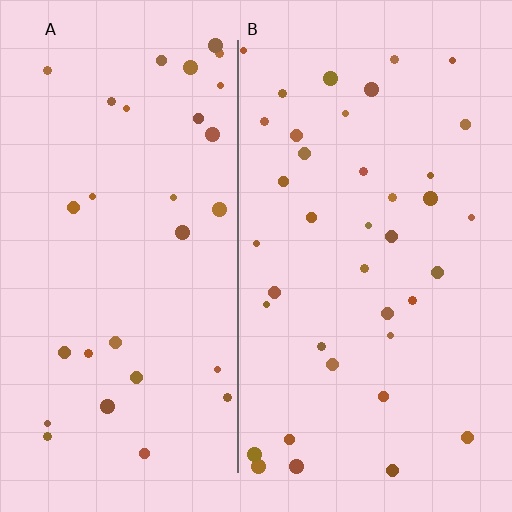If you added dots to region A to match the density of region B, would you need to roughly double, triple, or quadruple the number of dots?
Approximately double.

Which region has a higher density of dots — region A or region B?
B (the right).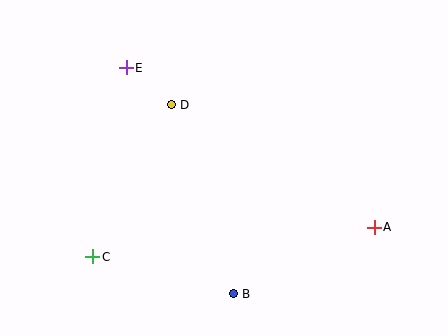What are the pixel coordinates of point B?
Point B is at (233, 294).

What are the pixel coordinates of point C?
Point C is at (93, 257).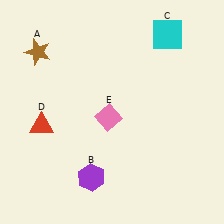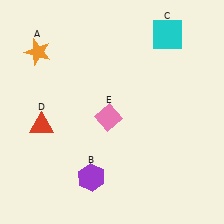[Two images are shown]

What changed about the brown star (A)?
In Image 1, A is brown. In Image 2, it changed to orange.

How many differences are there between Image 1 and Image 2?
There is 1 difference between the two images.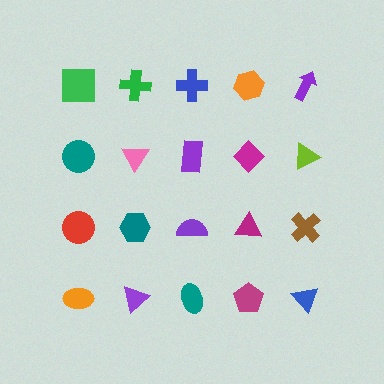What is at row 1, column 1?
A green square.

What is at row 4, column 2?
A purple triangle.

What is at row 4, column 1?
An orange ellipse.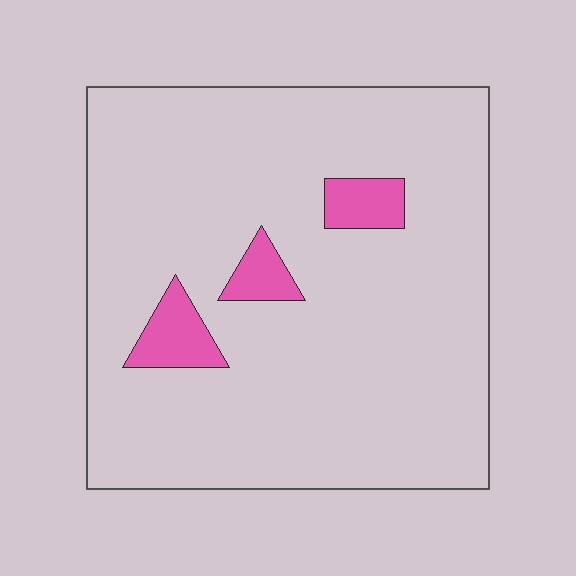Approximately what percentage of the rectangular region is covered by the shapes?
Approximately 10%.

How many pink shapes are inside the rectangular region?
3.